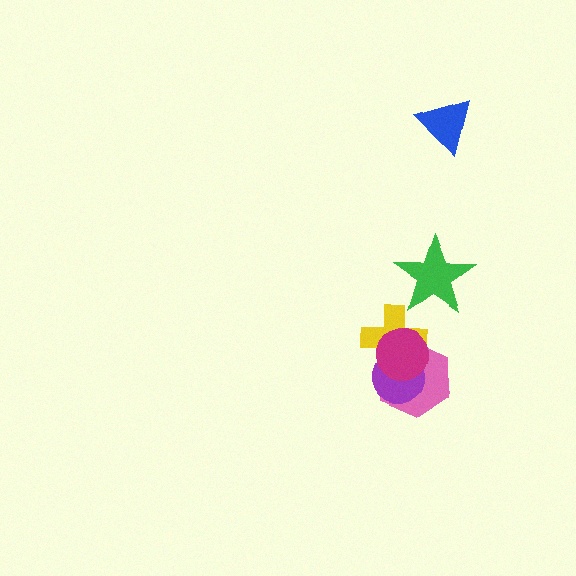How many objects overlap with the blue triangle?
0 objects overlap with the blue triangle.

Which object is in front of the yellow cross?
The magenta circle is in front of the yellow cross.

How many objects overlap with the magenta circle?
3 objects overlap with the magenta circle.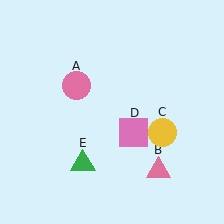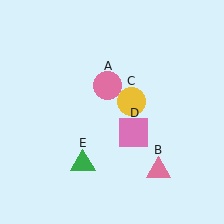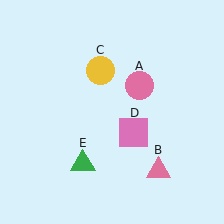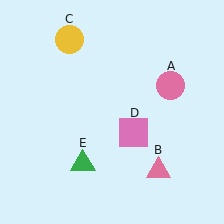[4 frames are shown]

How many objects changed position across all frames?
2 objects changed position: pink circle (object A), yellow circle (object C).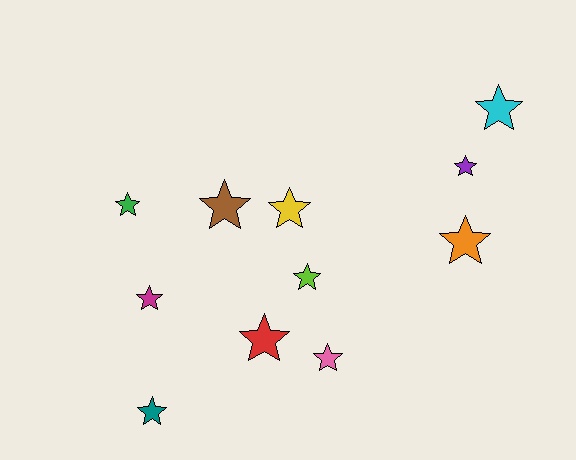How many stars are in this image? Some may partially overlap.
There are 11 stars.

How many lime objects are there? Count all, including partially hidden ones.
There is 1 lime object.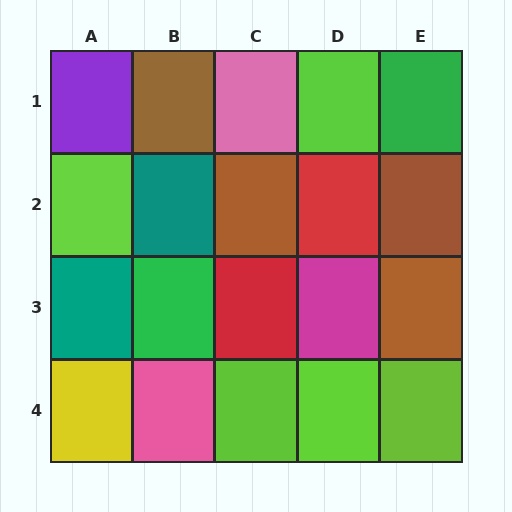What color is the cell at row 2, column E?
Brown.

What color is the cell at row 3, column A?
Teal.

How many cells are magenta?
1 cell is magenta.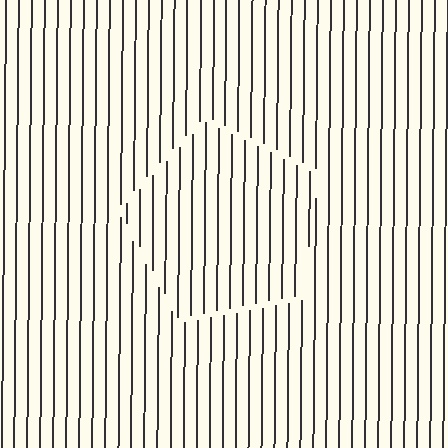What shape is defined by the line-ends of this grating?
An illusory pentagon. The interior of the shape contains the same grating, shifted by half a period — the contour is defined by the phase discontinuity where line-ends from the inner and outer gratings abut.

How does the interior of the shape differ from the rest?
The interior of the shape contains the same grating, shifted by half a period — the contour is defined by the phase discontinuity where line-ends from the inner and outer gratings abut.